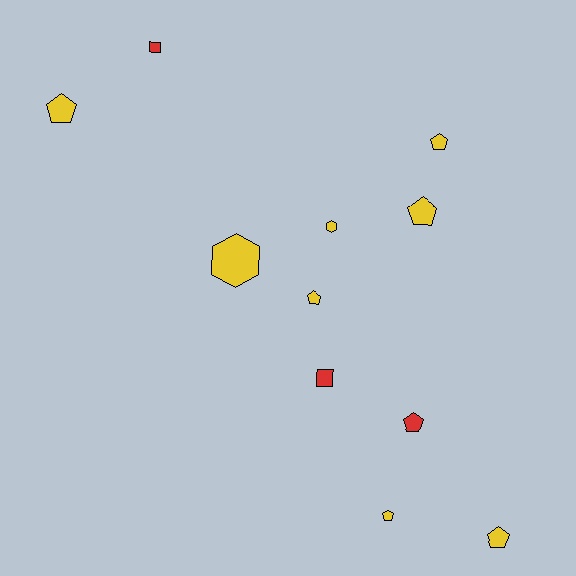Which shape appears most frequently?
Pentagon, with 7 objects.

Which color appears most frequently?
Yellow, with 8 objects.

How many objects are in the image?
There are 11 objects.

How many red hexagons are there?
There are no red hexagons.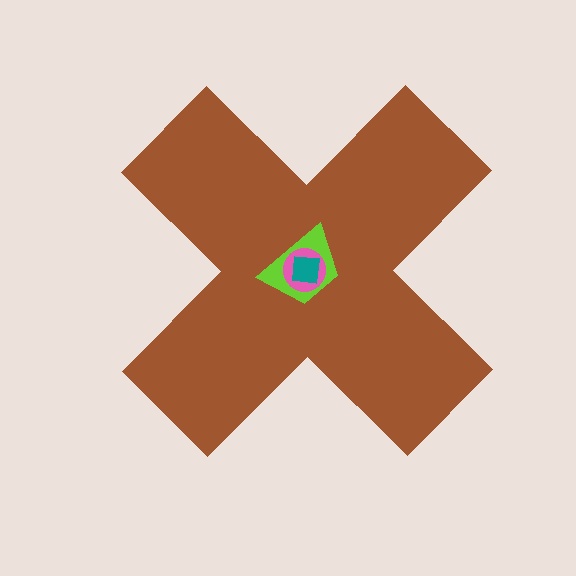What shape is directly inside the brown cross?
The lime trapezoid.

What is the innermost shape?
The teal square.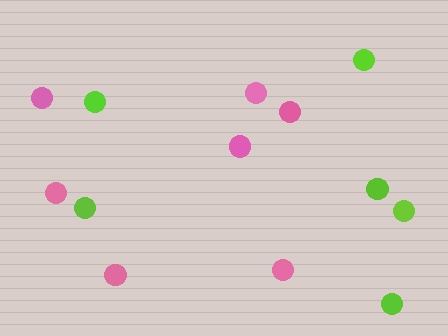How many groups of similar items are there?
There are 2 groups: one group of pink circles (7) and one group of lime circles (6).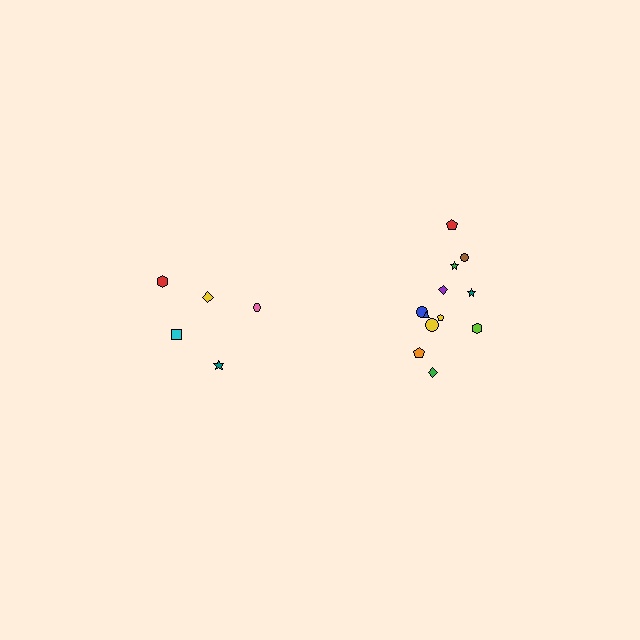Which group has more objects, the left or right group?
The right group.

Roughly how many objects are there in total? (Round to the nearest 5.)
Roughly 15 objects in total.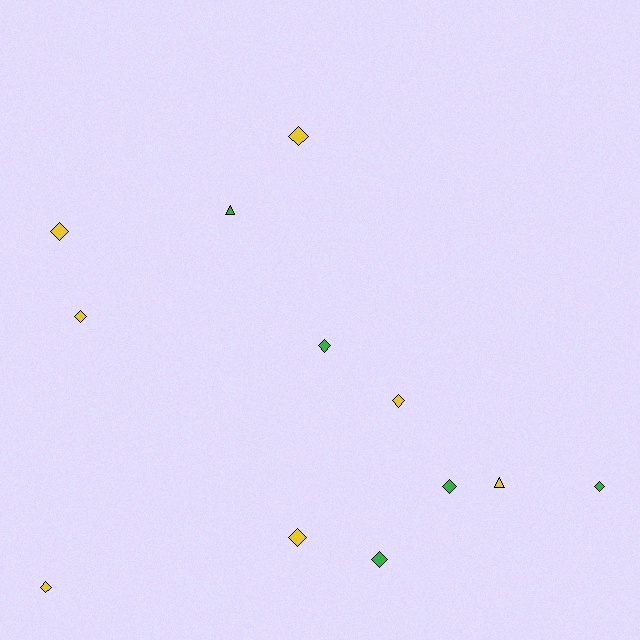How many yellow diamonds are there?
There are 6 yellow diamonds.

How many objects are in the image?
There are 12 objects.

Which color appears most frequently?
Yellow, with 7 objects.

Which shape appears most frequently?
Diamond, with 10 objects.